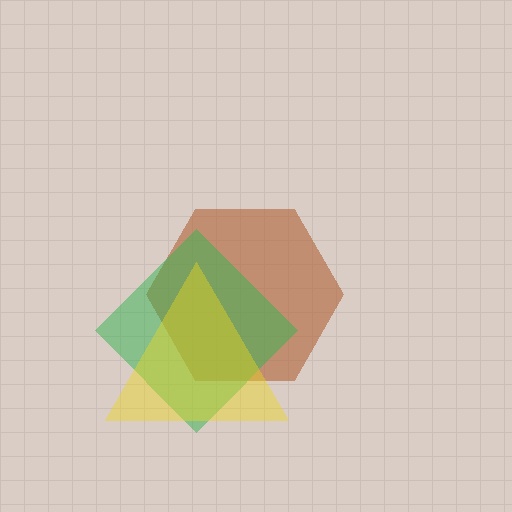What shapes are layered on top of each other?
The layered shapes are: a brown hexagon, a green diamond, a yellow triangle.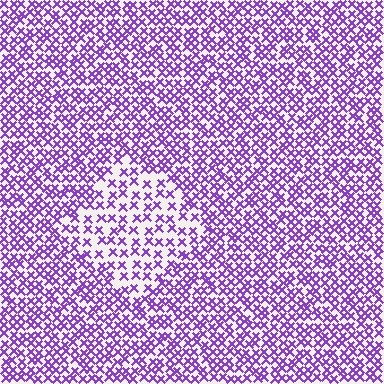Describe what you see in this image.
The image contains small purple elements arranged at two different densities. A diamond-shaped region is visible where the elements are less densely packed than the surrounding area.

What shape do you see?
I see a diamond.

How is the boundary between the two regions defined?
The boundary is defined by a change in element density (approximately 1.8x ratio). All elements are the same color, size, and shape.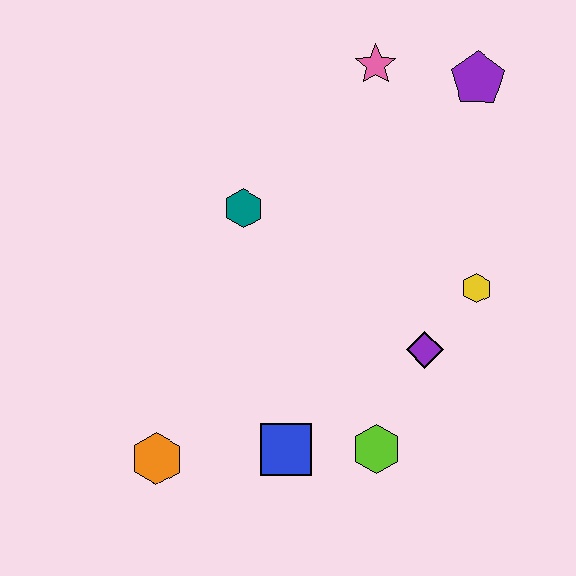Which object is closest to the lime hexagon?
The blue square is closest to the lime hexagon.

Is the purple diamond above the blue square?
Yes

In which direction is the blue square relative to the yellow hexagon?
The blue square is to the left of the yellow hexagon.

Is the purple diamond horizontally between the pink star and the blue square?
No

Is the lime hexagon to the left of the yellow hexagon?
Yes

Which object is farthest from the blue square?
The purple pentagon is farthest from the blue square.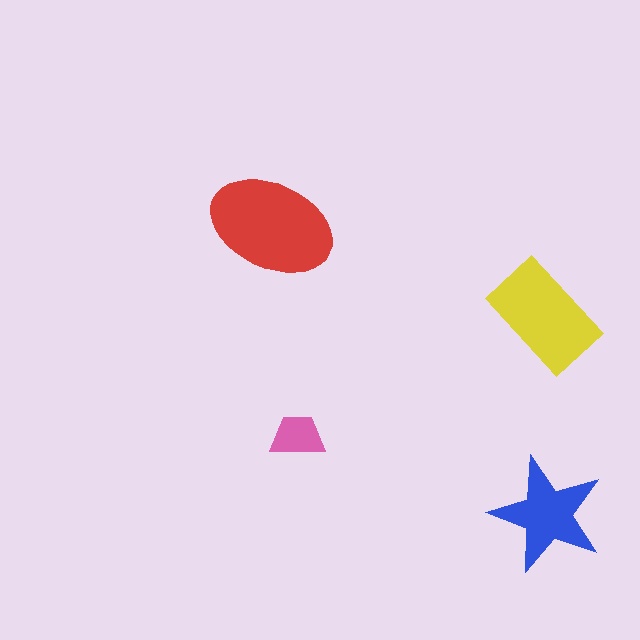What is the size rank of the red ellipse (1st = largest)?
1st.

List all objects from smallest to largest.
The pink trapezoid, the blue star, the yellow rectangle, the red ellipse.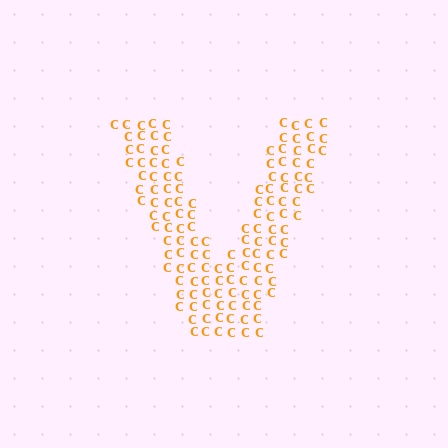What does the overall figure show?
The overall figure shows the letter V.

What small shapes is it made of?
It is made of small letter C's.